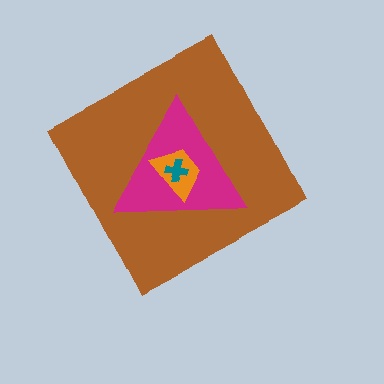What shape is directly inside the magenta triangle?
The orange trapezoid.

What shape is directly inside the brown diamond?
The magenta triangle.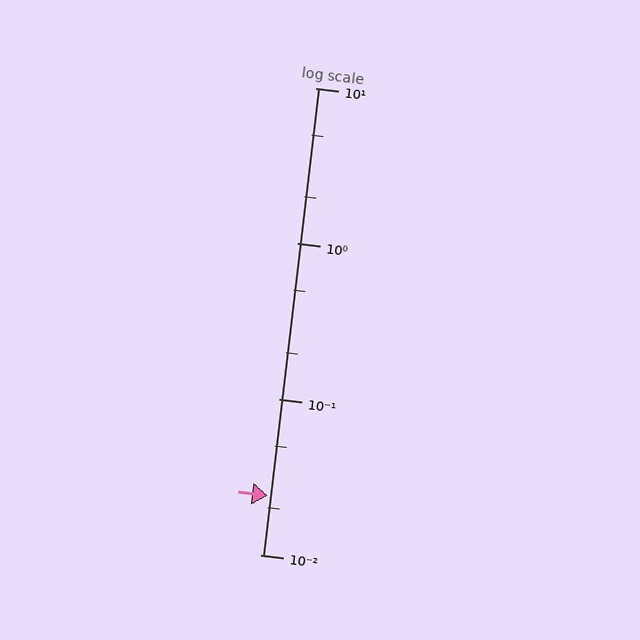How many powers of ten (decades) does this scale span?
The scale spans 3 decades, from 0.01 to 10.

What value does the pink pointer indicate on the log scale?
The pointer indicates approximately 0.024.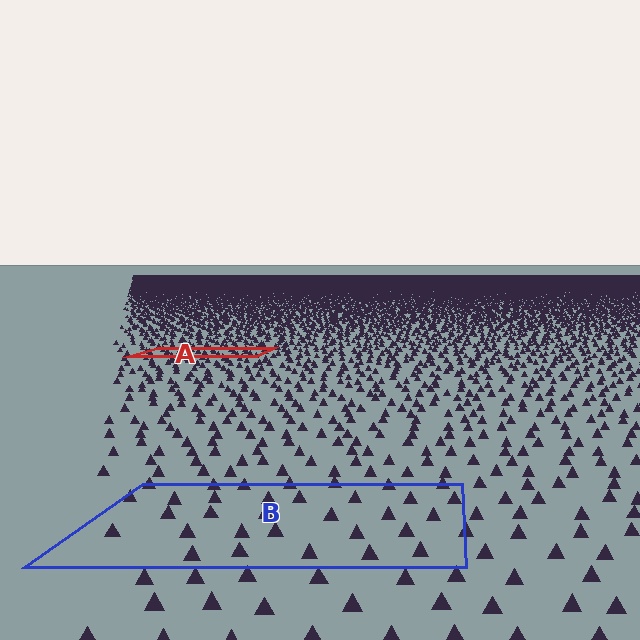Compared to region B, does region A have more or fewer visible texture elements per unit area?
Region A has more texture elements per unit area — they are packed more densely because it is farther away.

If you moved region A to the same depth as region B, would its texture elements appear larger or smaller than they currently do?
They would appear larger. At a closer depth, the same texture elements are projected at a bigger on-screen size.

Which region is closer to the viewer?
Region B is closer. The texture elements there are larger and more spread out.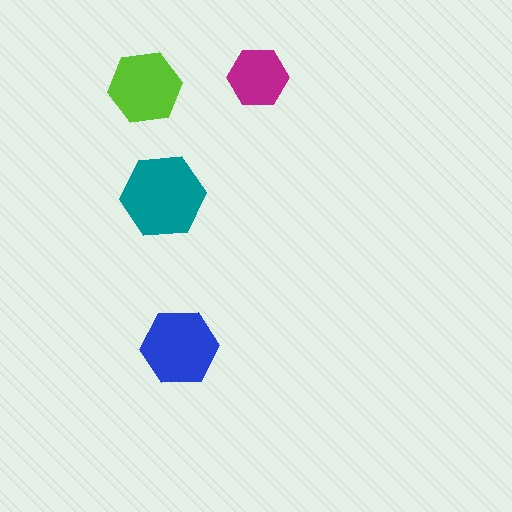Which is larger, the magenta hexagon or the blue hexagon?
The blue one.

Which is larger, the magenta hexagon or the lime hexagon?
The lime one.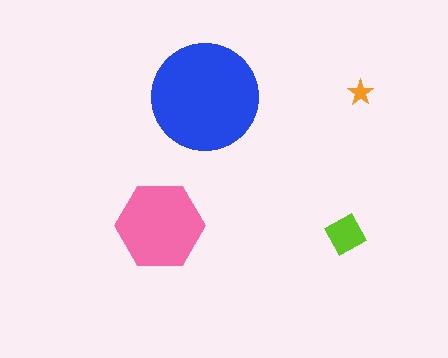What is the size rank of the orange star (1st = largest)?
4th.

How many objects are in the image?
There are 4 objects in the image.